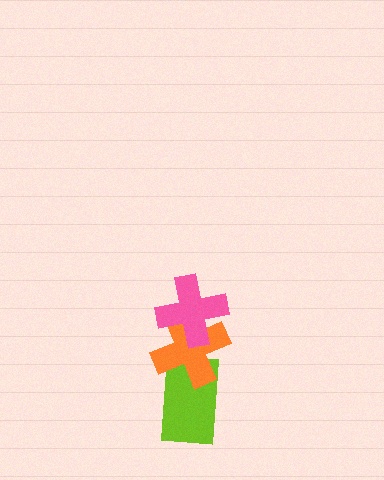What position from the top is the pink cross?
The pink cross is 1st from the top.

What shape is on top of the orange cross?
The pink cross is on top of the orange cross.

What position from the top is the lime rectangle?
The lime rectangle is 3rd from the top.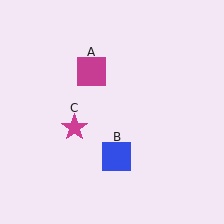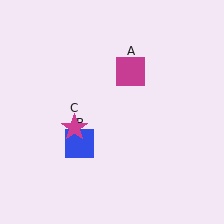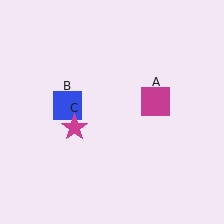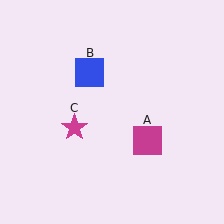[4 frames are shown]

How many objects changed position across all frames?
2 objects changed position: magenta square (object A), blue square (object B).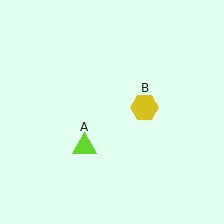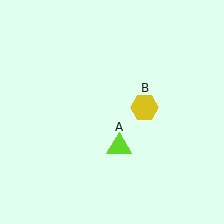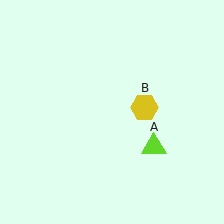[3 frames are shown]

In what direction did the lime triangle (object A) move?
The lime triangle (object A) moved right.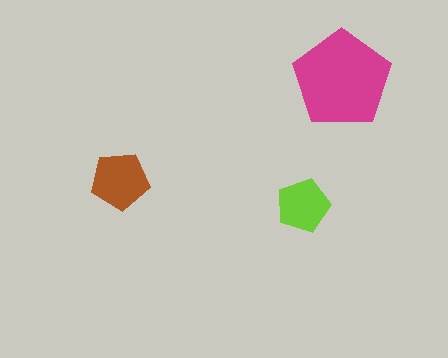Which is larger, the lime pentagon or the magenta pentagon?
The magenta one.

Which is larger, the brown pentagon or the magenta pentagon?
The magenta one.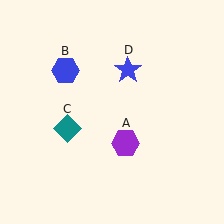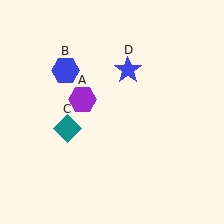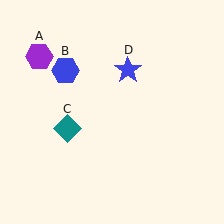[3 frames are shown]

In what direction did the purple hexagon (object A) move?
The purple hexagon (object A) moved up and to the left.